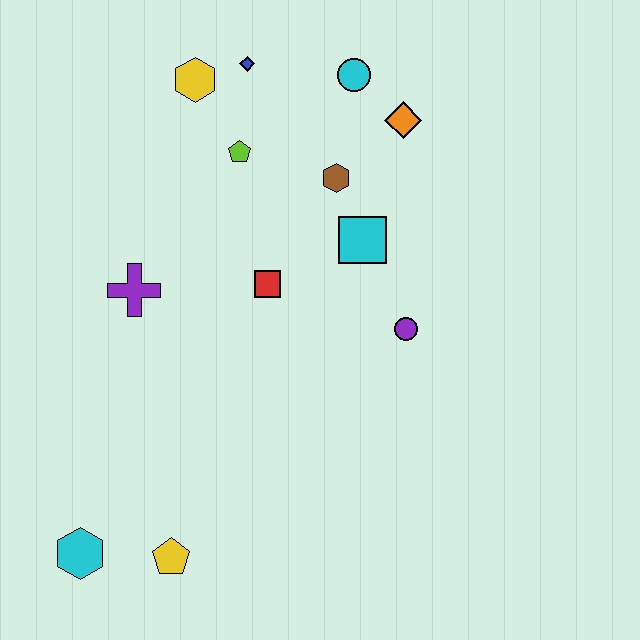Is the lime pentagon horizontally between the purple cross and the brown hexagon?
Yes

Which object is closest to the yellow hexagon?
The blue diamond is closest to the yellow hexagon.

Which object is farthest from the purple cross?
The orange diamond is farthest from the purple cross.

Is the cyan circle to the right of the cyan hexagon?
Yes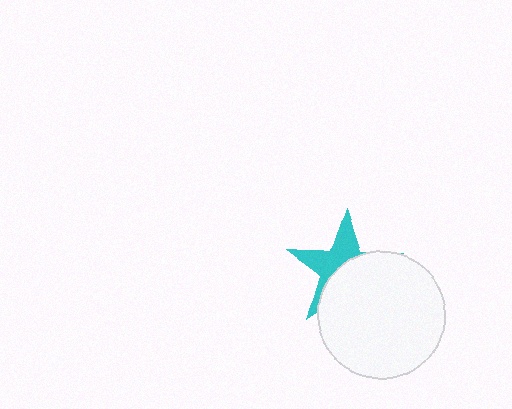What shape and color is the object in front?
The object in front is a white circle.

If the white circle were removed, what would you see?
You would see the complete cyan star.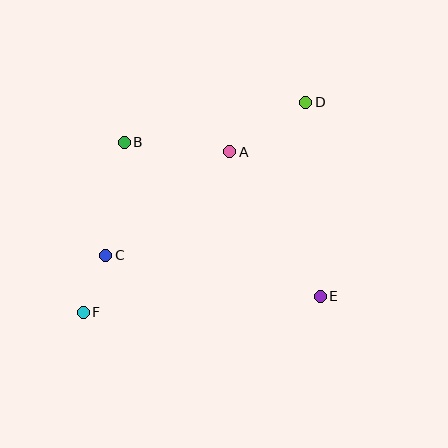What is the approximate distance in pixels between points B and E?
The distance between B and E is approximately 250 pixels.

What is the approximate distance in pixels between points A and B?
The distance between A and B is approximately 106 pixels.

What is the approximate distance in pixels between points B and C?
The distance between B and C is approximately 114 pixels.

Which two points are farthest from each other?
Points D and F are farthest from each other.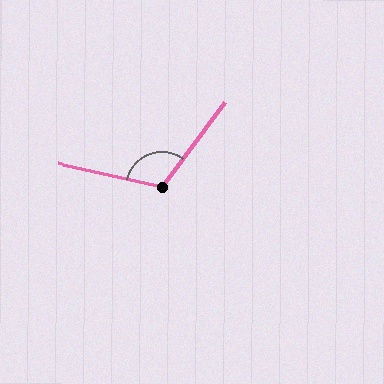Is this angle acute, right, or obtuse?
It is obtuse.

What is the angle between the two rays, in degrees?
Approximately 113 degrees.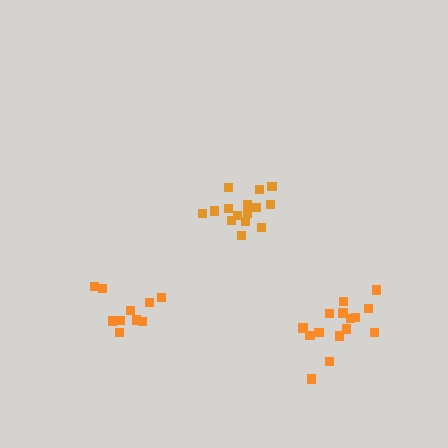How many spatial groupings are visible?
There are 3 spatial groupings.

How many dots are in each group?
Group 1: 15 dots, Group 2: 15 dots, Group 3: 10 dots (40 total).